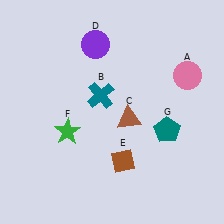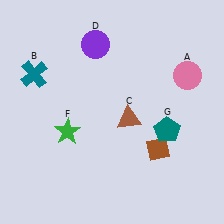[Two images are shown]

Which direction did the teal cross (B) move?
The teal cross (B) moved left.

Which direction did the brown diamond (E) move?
The brown diamond (E) moved right.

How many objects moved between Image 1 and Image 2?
2 objects moved between the two images.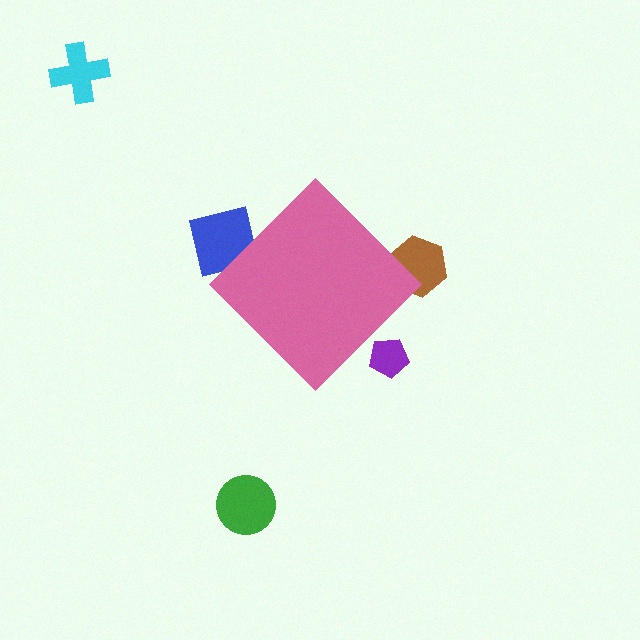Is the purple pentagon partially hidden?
Yes, the purple pentagon is partially hidden behind the pink diamond.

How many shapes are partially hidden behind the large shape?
3 shapes are partially hidden.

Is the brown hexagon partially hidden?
Yes, the brown hexagon is partially hidden behind the pink diamond.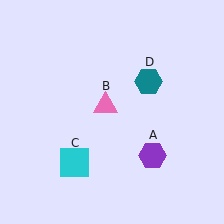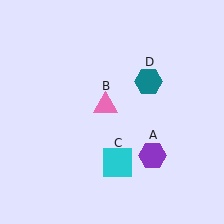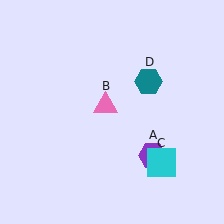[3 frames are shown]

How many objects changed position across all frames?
1 object changed position: cyan square (object C).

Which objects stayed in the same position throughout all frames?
Purple hexagon (object A) and pink triangle (object B) and teal hexagon (object D) remained stationary.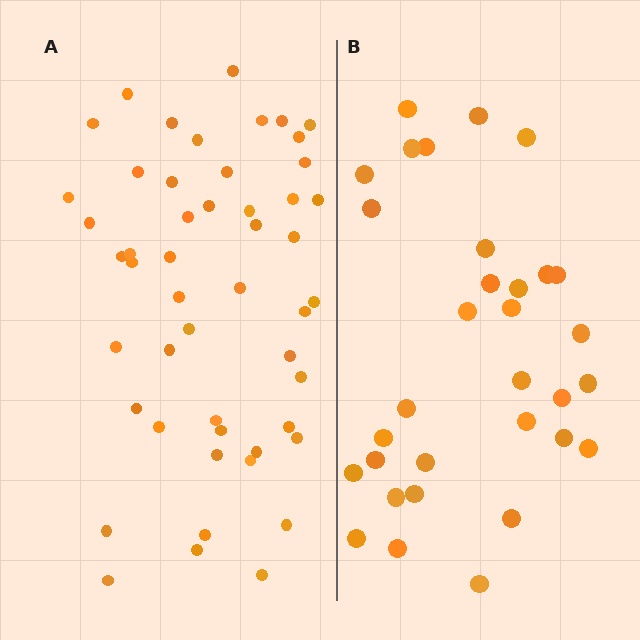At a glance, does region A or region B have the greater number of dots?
Region A (the left region) has more dots.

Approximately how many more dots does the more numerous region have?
Region A has approximately 20 more dots than region B.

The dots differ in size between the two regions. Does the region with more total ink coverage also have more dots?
No. Region B has more total ink coverage because its dots are larger, but region A actually contains more individual dots. Total area can be misleading — the number of items is what matters here.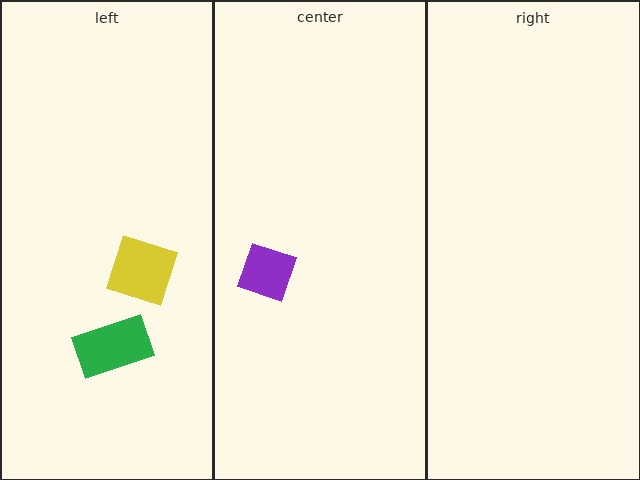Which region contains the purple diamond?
The center region.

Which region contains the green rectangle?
The left region.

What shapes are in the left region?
The green rectangle, the yellow square.